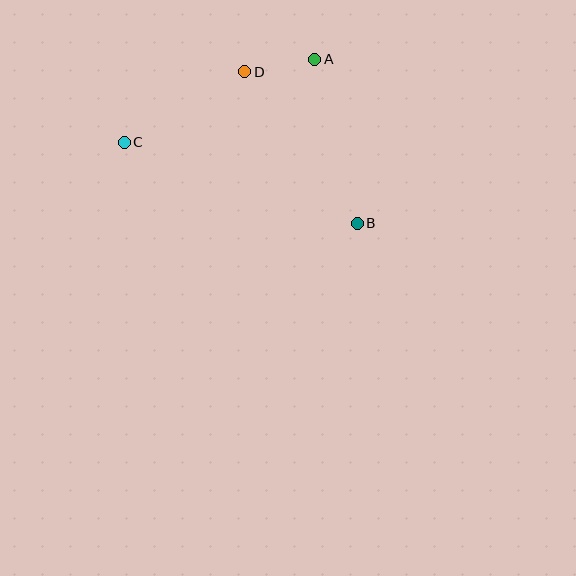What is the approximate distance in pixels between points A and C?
The distance between A and C is approximately 208 pixels.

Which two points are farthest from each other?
Points B and C are farthest from each other.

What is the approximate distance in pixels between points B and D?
The distance between B and D is approximately 189 pixels.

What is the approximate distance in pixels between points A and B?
The distance between A and B is approximately 169 pixels.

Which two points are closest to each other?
Points A and D are closest to each other.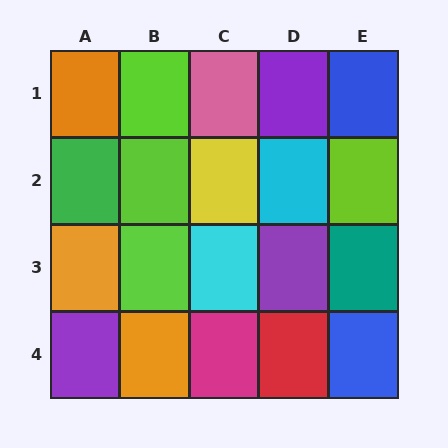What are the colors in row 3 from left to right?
Orange, lime, cyan, purple, teal.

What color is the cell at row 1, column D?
Purple.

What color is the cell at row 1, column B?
Lime.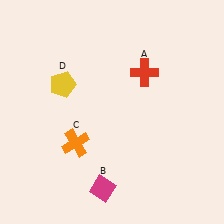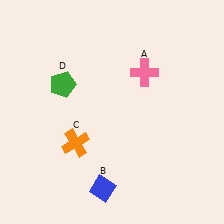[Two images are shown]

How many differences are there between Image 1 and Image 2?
There are 3 differences between the two images.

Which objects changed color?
A changed from red to pink. B changed from magenta to blue. D changed from yellow to green.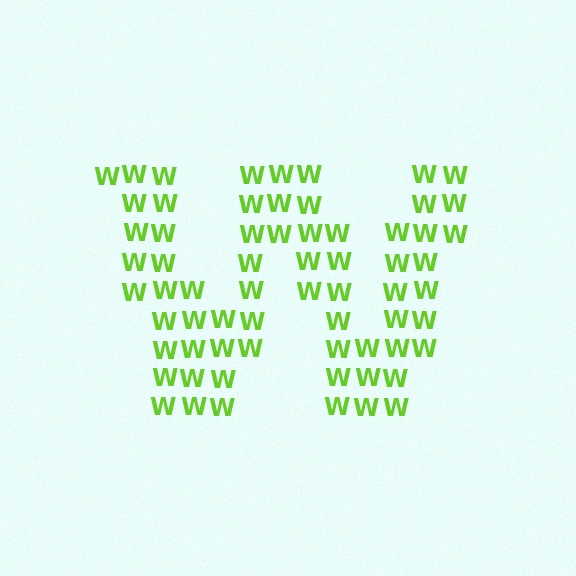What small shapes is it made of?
It is made of small letter W's.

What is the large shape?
The large shape is the letter W.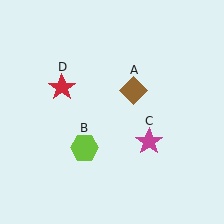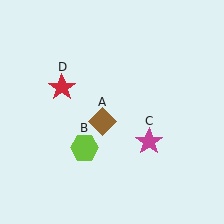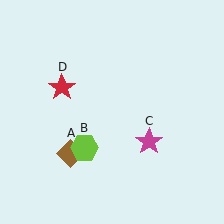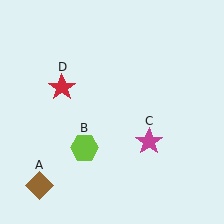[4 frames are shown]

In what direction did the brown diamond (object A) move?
The brown diamond (object A) moved down and to the left.